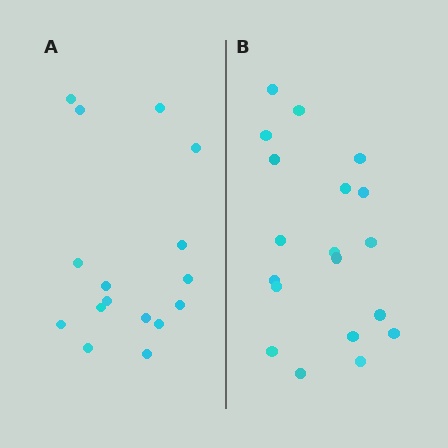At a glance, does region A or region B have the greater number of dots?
Region B (the right region) has more dots.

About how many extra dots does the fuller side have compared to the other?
Region B has just a few more — roughly 2 or 3 more dots than region A.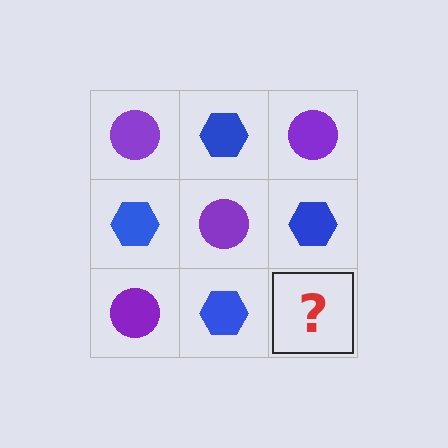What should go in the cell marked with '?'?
The missing cell should contain a purple circle.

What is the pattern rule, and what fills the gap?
The rule is that it alternates purple circle and blue hexagon in a checkerboard pattern. The gap should be filled with a purple circle.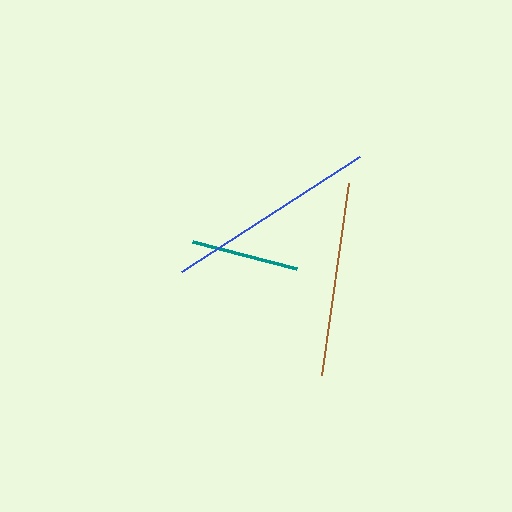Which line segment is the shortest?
The teal line is the shortest at approximately 107 pixels.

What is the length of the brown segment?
The brown segment is approximately 194 pixels long.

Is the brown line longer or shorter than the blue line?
The blue line is longer than the brown line.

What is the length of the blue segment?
The blue segment is approximately 212 pixels long.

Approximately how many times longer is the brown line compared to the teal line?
The brown line is approximately 1.8 times the length of the teal line.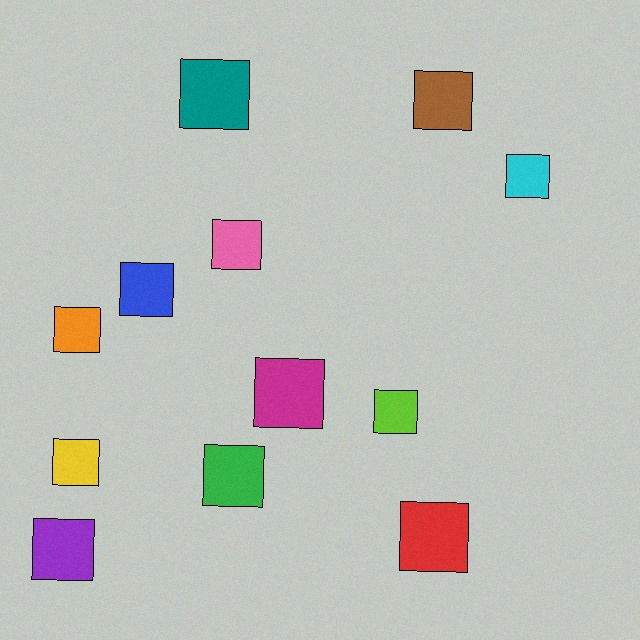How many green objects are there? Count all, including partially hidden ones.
There is 1 green object.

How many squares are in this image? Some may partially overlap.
There are 12 squares.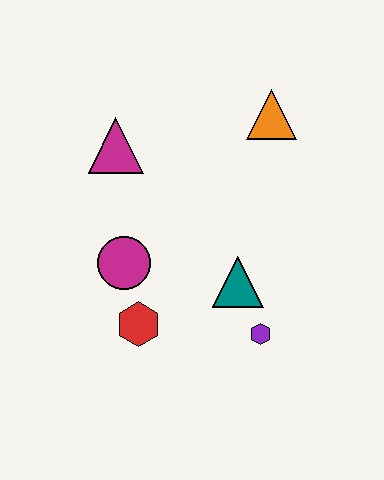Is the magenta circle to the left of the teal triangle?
Yes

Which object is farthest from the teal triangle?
The magenta triangle is farthest from the teal triangle.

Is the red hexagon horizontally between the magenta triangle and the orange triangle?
Yes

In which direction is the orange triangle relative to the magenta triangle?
The orange triangle is to the right of the magenta triangle.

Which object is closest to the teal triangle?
The purple hexagon is closest to the teal triangle.